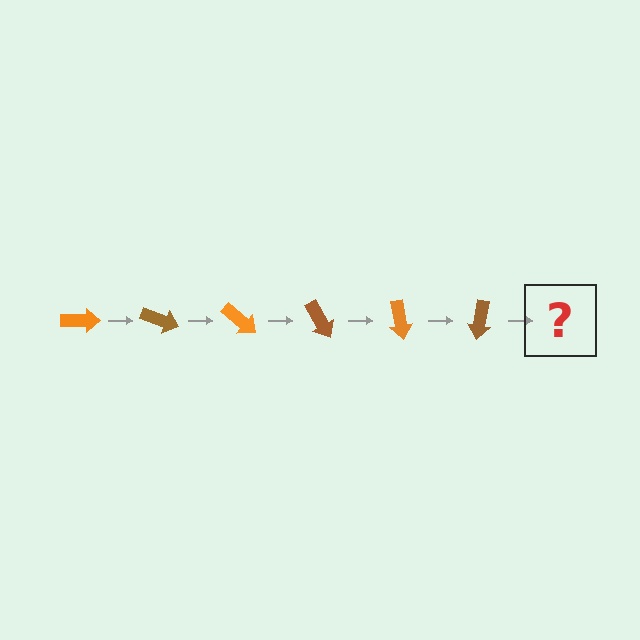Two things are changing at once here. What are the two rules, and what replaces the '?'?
The two rules are that it rotates 20 degrees each step and the color cycles through orange and brown. The '?' should be an orange arrow, rotated 120 degrees from the start.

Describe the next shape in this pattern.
It should be an orange arrow, rotated 120 degrees from the start.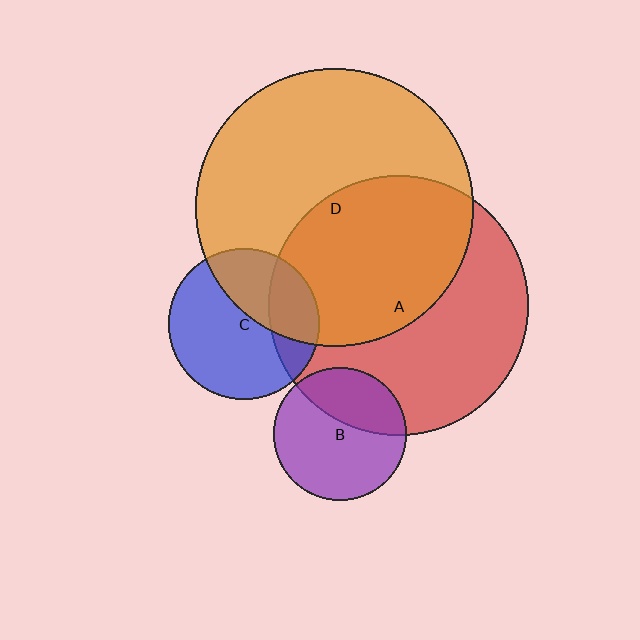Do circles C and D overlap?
Yes.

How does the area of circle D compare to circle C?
Approximately 3.4 times.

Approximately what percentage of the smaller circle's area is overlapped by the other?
Approximately 35%.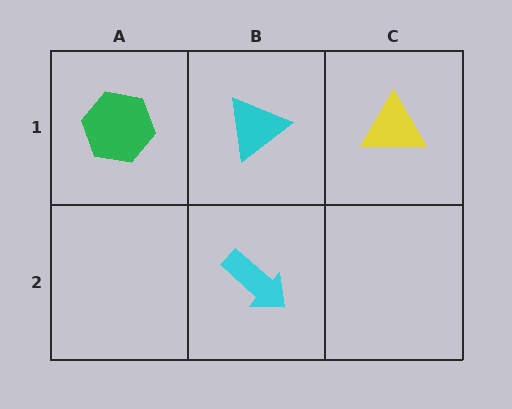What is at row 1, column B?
A cyan triangle.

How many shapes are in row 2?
1 shape.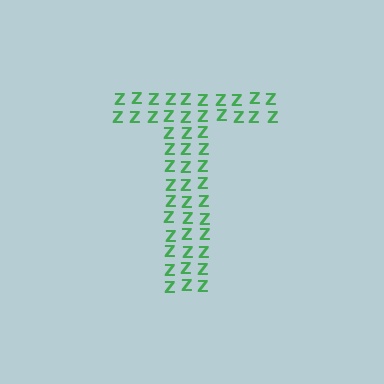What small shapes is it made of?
It is made of small letter Z's.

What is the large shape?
The large shape is the letter T.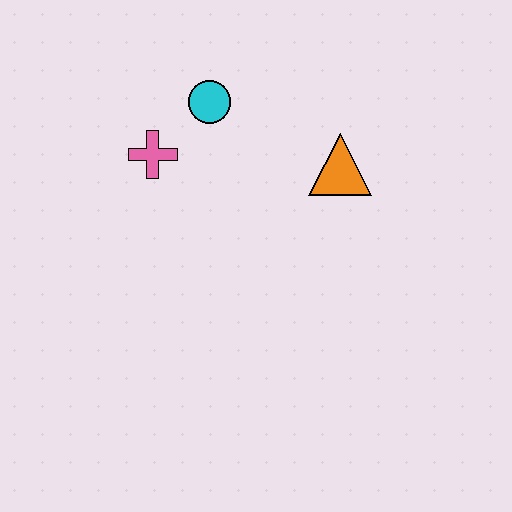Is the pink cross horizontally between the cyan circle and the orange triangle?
No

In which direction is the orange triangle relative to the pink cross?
The orange triangle is to the right of the pink cross.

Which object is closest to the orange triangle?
The cyan circle is closest to the orange triangle.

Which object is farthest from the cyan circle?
The orange triangle is farthest from the cyan circle.